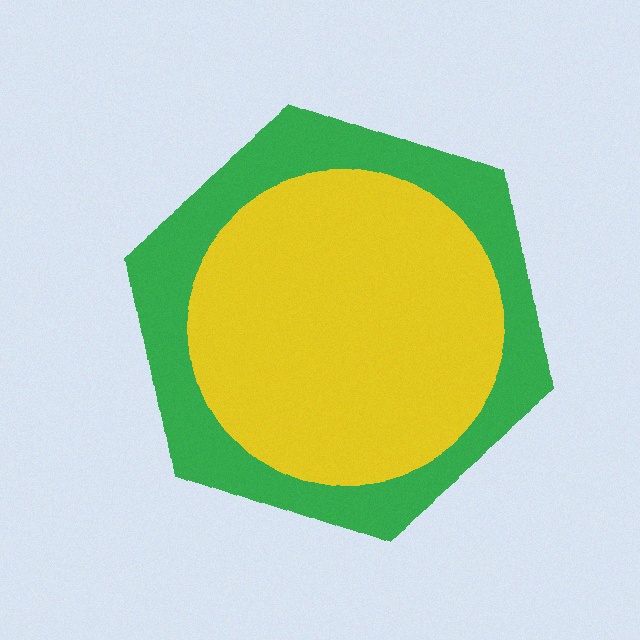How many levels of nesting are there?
2.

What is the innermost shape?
The yellow circle.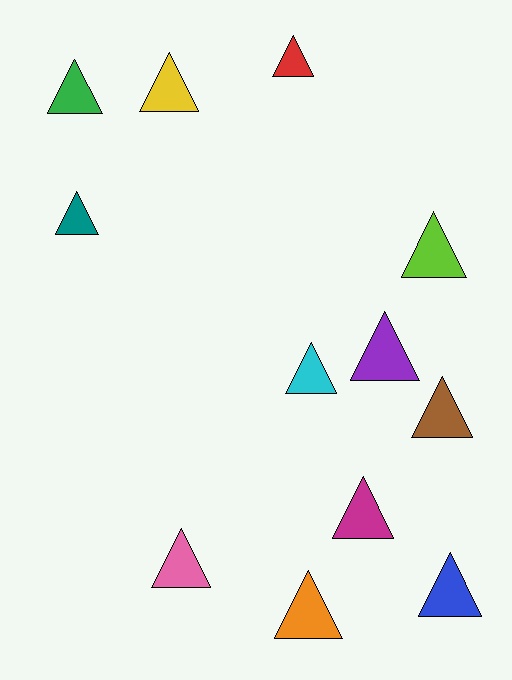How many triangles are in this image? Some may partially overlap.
There are 12 triangles.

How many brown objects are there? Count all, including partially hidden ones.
There is 1 brown object.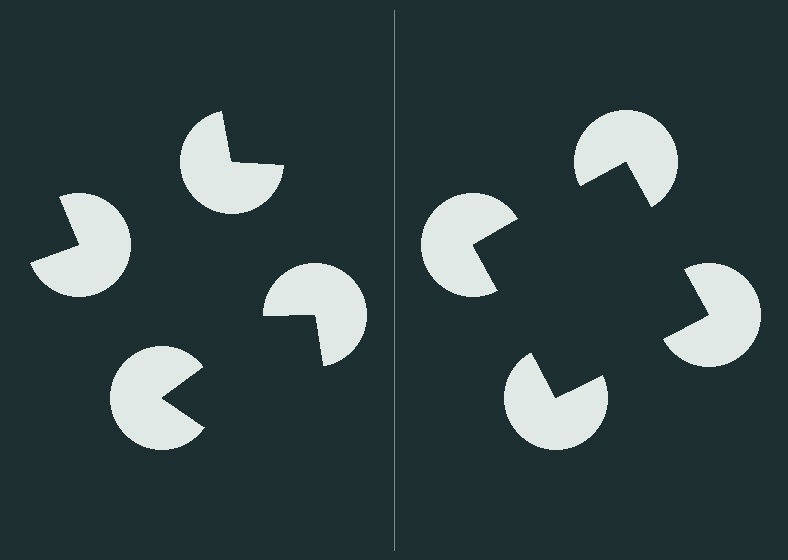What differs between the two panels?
The pac-man discs are positioned identically on both sides; only the wedge orientations differ. On the right they align to a square; on the left they are misaligned.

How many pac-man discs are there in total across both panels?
8 — 4 on each side.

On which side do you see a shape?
An illusory square appears on the right side. On the left side the wedge cuts are rotated, so no coherent shape forms.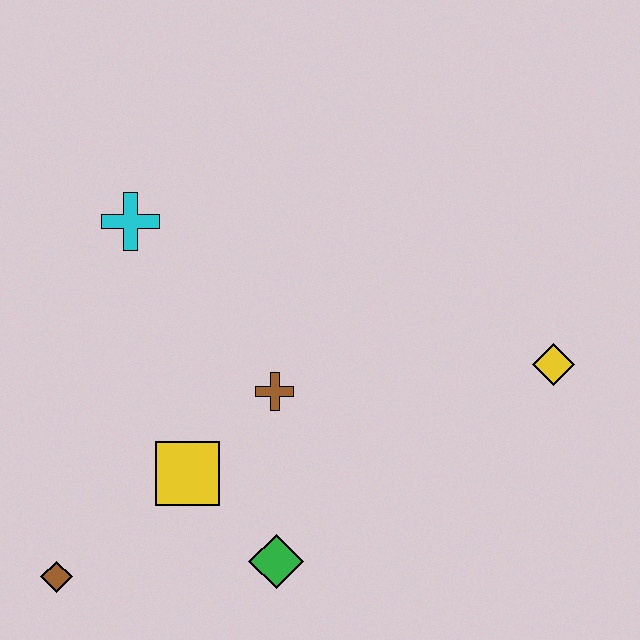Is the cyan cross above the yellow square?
Yes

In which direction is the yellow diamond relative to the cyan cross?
The yellow diamond is to the right of the cyan cross.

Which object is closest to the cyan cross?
The brown cross is closest to the cyan cross.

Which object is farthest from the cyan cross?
The yellow diamond is farthest from the cyan cross.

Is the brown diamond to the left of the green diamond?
Yes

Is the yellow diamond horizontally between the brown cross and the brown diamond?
No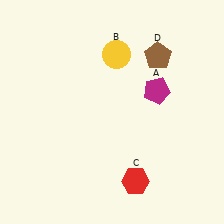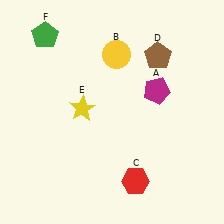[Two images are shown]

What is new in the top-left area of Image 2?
A green pentagon (F) was added in the top-left area of Image 2.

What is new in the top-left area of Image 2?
A yellow star (E) was added in the top-left area of Image 2.